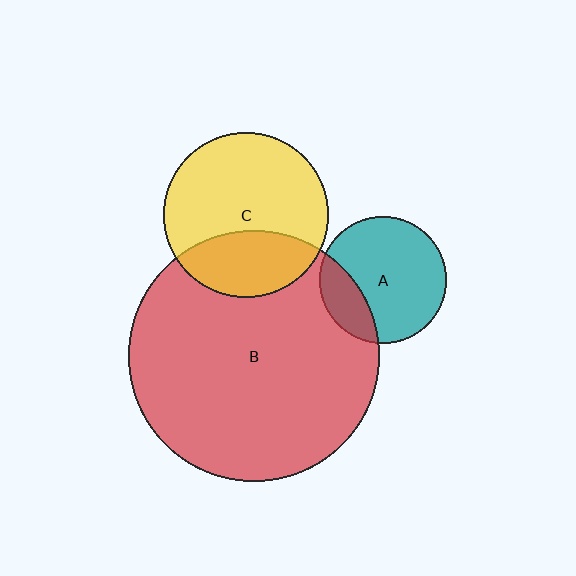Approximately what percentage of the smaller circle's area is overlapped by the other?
Approximately 30%.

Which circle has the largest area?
Circle B (red).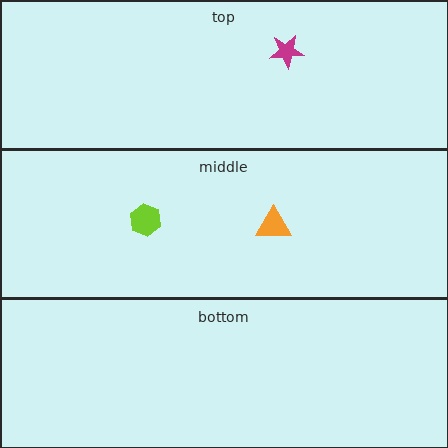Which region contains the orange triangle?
The middle region.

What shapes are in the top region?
The magenta star.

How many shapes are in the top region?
1.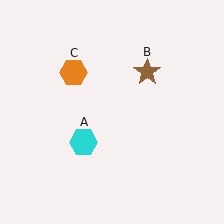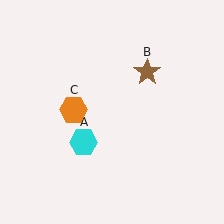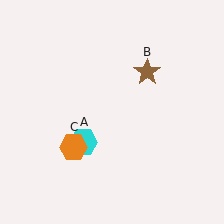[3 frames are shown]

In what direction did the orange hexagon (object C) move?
The orange hexagon (object C) moved down.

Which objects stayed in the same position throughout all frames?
Cyan hexagon (object A) and brown star (object B) remained stationary.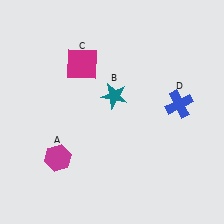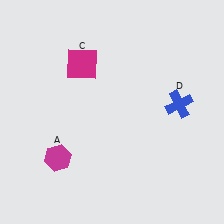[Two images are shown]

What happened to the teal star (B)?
The teal star (B) was removed in Image 2. It was in the top-right area of Image 1.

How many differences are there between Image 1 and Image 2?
There is 1 difference between the two images.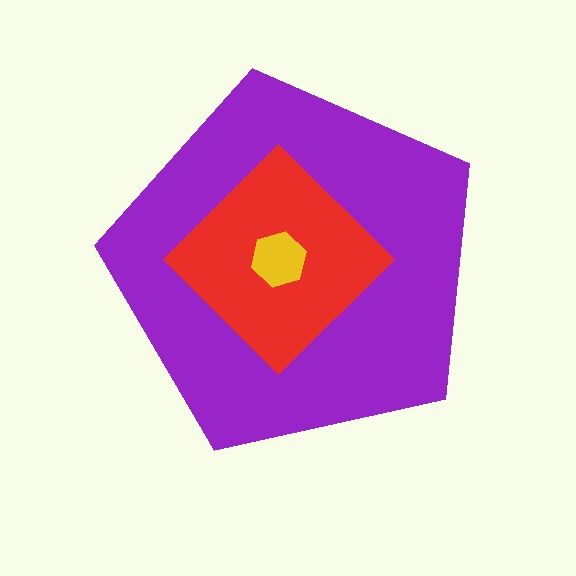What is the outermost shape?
The purple pentagon.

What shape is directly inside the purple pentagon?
The red diamond.